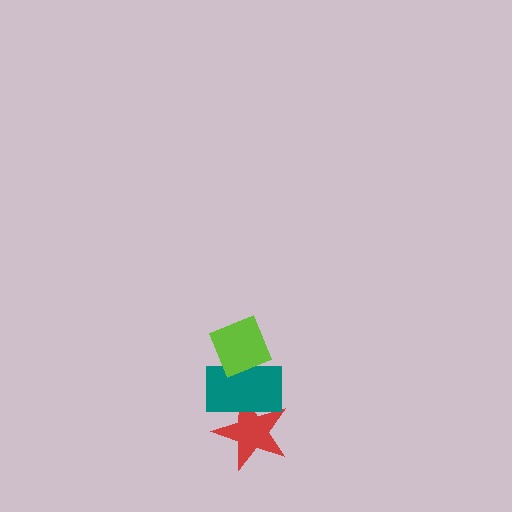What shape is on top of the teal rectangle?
The lime diamond is on top of the teal rectangle.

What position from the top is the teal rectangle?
The teal rectangle is 2nd from the top.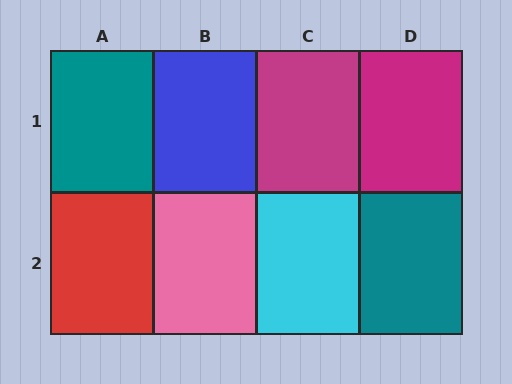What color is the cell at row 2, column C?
Cyan.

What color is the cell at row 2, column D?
Teal.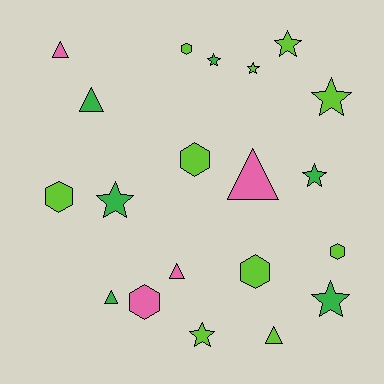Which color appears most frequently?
Lime, with 10 objects.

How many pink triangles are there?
There are 3 pink triangles.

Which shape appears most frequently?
Star, with 8 objects.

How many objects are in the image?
There are 20 objects.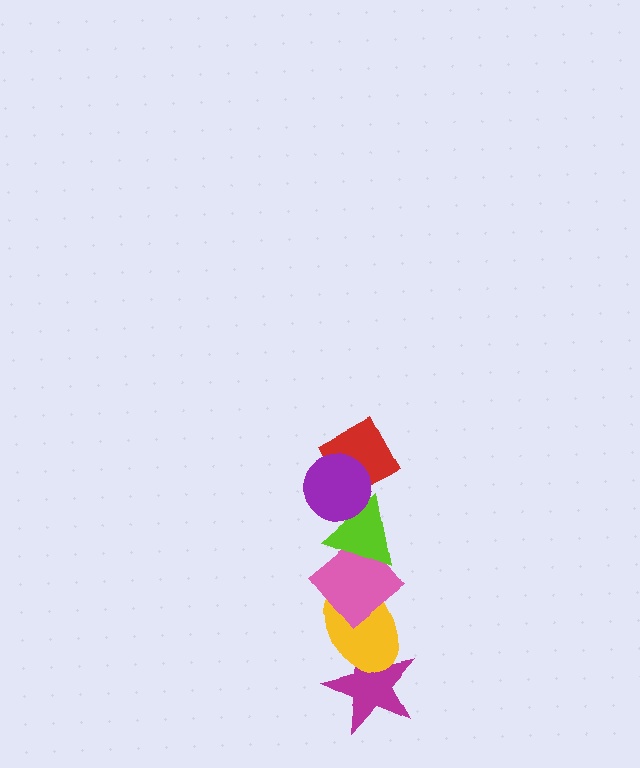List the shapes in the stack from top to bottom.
From top to bottom: the purple circle, the red diamond, the lime triangle, the pink diamond, the yellow ellipse, the magenta star.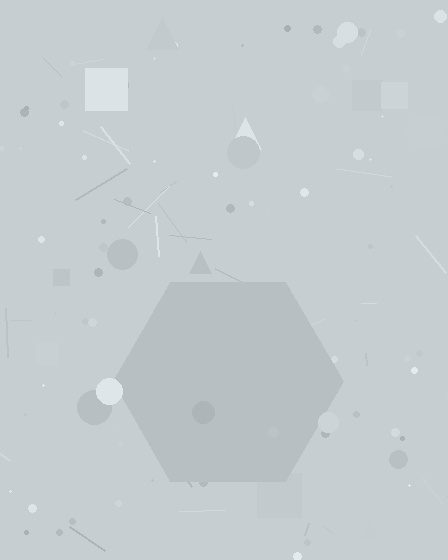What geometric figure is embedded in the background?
A hexagon is embedded in the background.